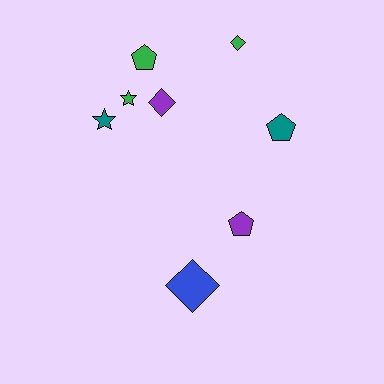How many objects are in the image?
There are 8 objects.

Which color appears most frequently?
Green, with 3 objects.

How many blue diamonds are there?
There is 1 blue diamond.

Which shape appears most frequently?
Pentagon, with 3 objects.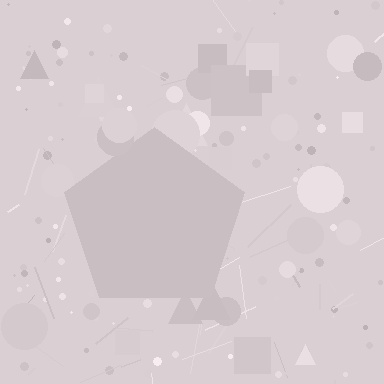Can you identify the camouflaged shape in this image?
The camouflaged shape is a pentagon.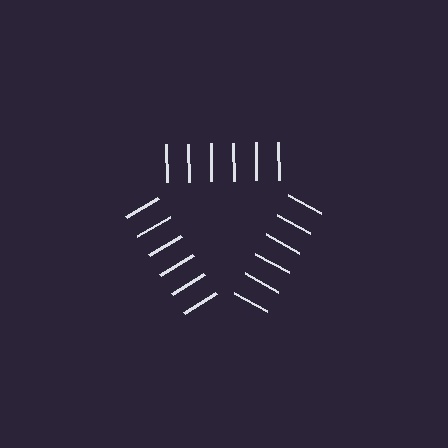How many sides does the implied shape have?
3 sides — the line-ends trace a triangle.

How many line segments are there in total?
18 — 6 along each of the 3 edges.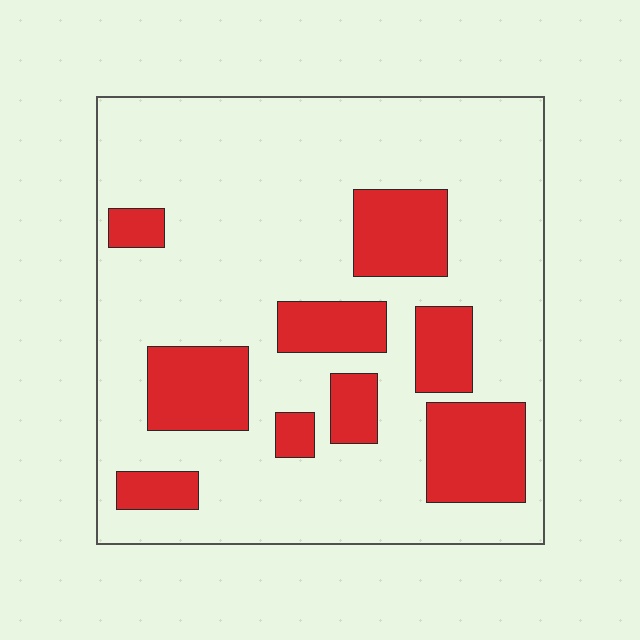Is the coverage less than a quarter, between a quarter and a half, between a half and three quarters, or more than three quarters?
Less than a quarter.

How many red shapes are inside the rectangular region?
9.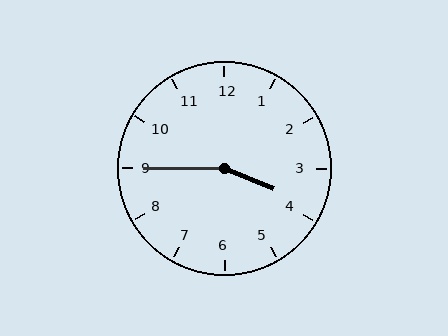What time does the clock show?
3:45.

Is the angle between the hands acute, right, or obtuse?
It is obtuse.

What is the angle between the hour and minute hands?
Approximately 158 degrees.